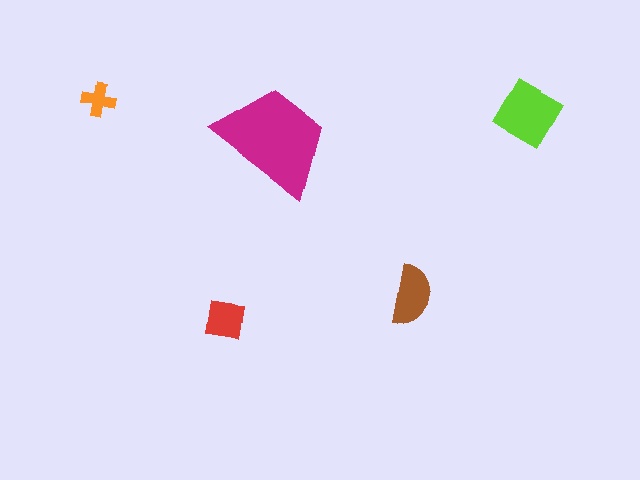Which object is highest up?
The orange cross is topmost.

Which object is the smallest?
The orange cross.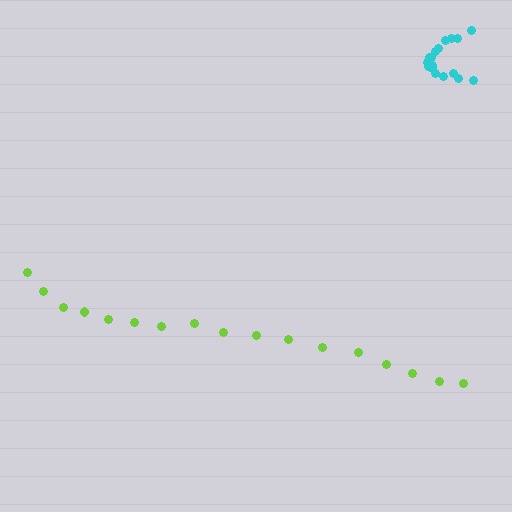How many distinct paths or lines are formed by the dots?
There are 2 distinct paths.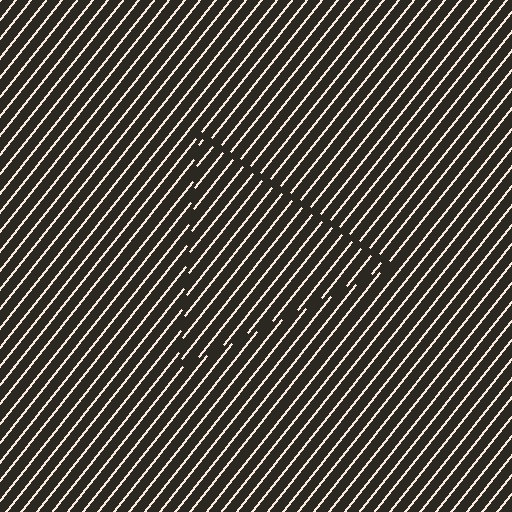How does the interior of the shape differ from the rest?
The interior of the shape contains the same grating, shifted by half a period — the contour is defined by the phase discontinuity where line-ends from the inner and outer gratings abut.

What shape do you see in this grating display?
An illusory triangle. The interior of the shape contains the same grating, shifted by half a period — the contour is defined by the phase discontinuity where line-ends from the inner and outer gratings abut.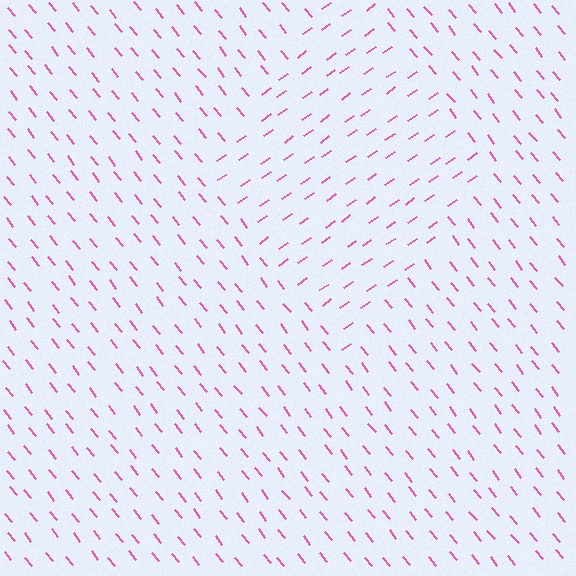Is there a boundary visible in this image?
Yes, there is a texture boundary formed by a change in line orientation.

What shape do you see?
I see a diamond.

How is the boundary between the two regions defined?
The boundary is defined purely by a change in line orientation (approximately 86 degrees difference). All lines are the same color and thickness.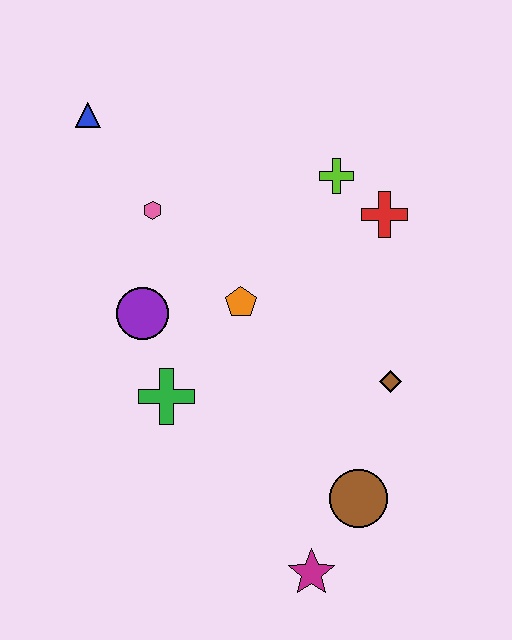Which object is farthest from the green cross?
The blue triangle is farthest from the green cross.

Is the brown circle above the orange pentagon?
No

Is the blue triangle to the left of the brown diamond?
Yes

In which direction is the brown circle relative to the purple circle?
The brown circle is to the right of the purple circle.